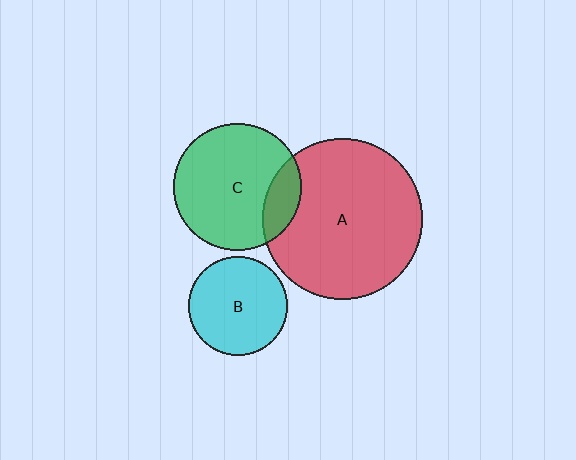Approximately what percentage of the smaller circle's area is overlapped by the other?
Approximately 15%.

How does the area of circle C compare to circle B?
Approximately 1.6 times.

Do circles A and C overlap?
Yes.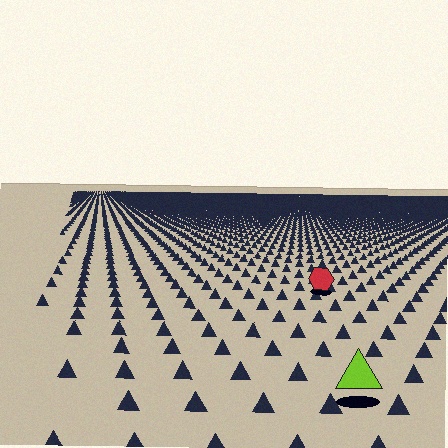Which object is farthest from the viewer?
The red hexagon is farthest from the viewer. It appears smaller and the ground texture around it is denser.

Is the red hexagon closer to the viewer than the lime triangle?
No. The lime triangle is closer — you can tell from the texture gradient: the ground texture is coarser near it.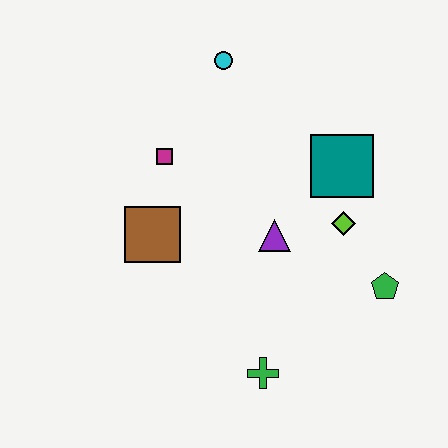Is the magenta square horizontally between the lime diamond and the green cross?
No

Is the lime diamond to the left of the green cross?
No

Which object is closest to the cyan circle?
The magenta square is closest to the cyan circle.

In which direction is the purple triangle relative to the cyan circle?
The purple triangle is below the cyan circle.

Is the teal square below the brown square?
No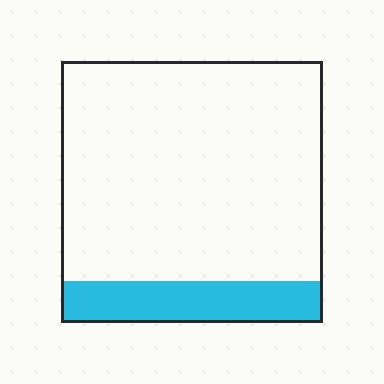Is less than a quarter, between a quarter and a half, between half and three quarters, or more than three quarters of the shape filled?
Less than a quarter.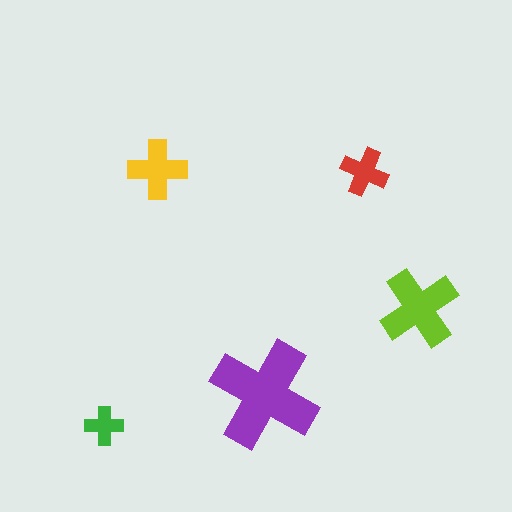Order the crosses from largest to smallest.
the purple one, the lime one, the yellow one, the red one, the green one.